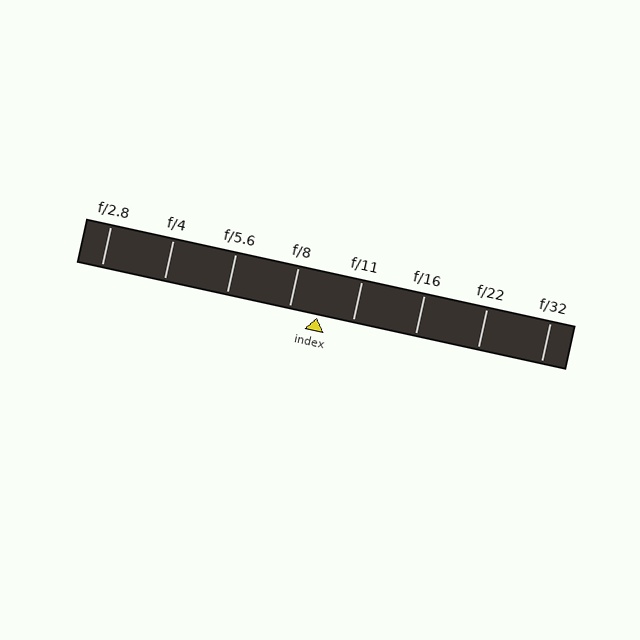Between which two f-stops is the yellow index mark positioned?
The index mark is between f/8 and f/11.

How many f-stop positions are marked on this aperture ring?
There are 8 f-stop positions marked.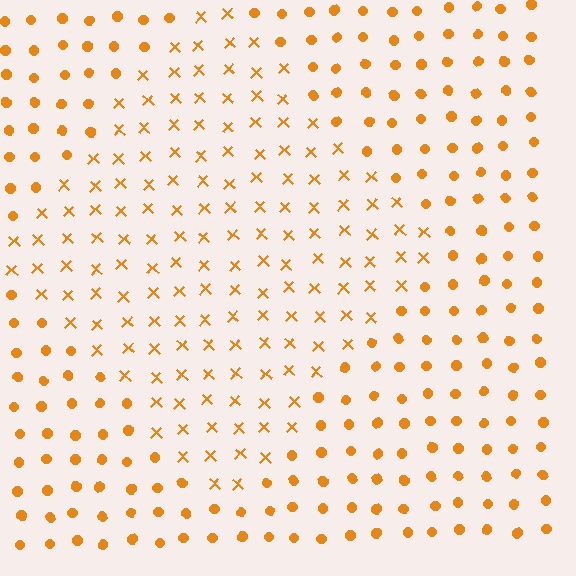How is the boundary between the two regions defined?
The boundary is defined by a change in element shape: X marks inside vs. circles outside. All elements share the same color and spacing.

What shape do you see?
I see a diamond.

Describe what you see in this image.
The image is filled with small orange elements arranged in a uniform grid. A diamond-shaped region contains X marks, while the surrounding area contains circles. The boundary is defined purely by the change in element shape.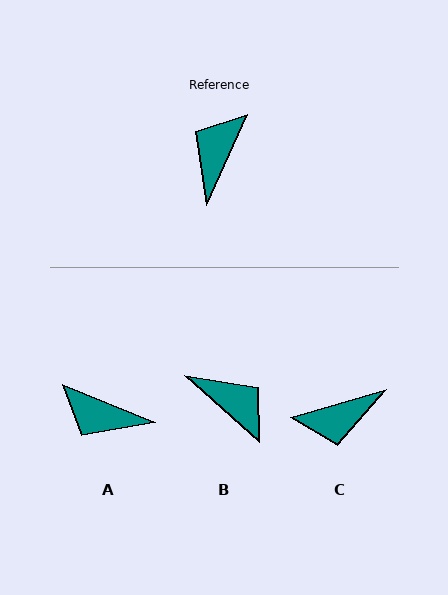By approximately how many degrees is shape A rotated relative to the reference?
Approximately 92 degrees counter-clockwise.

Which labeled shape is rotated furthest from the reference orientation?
C, about 130 degrees away.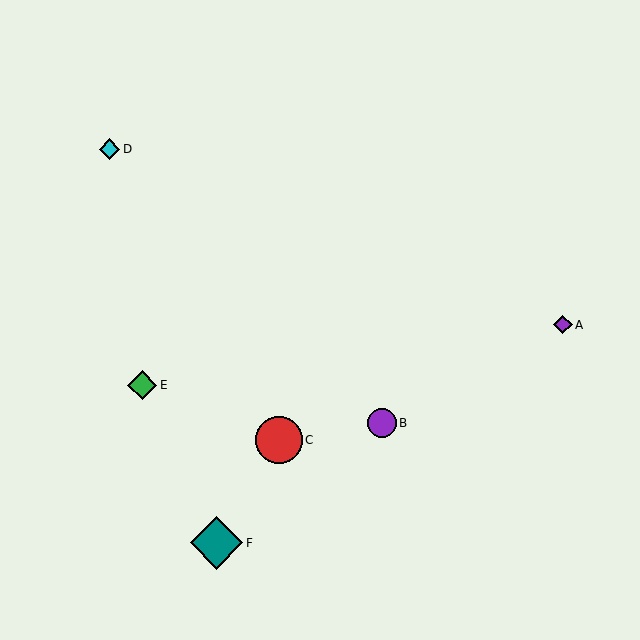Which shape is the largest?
The teal diamond (labeled F) is the largest.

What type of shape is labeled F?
Shape F is a teal diamond.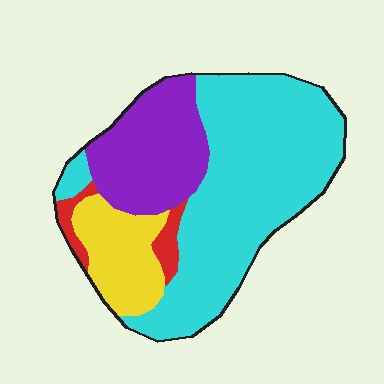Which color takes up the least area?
Red, at roughly 5%.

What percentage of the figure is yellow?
Yellow takes up less than a quarter of the figure.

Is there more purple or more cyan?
Cyan.